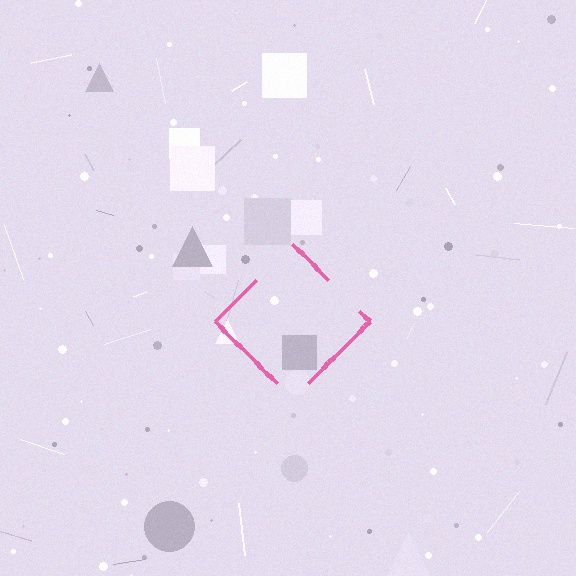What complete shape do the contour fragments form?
The contour fragments form a diamond.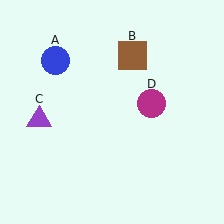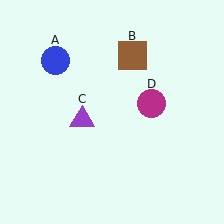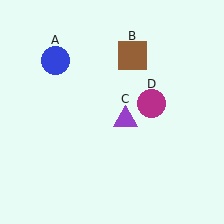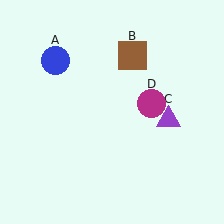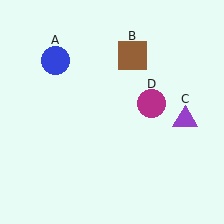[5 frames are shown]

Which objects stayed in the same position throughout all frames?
Blue circle (object A) and brown square (object B) and magenta circle (object D) remained stationary.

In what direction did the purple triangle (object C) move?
The purple triangle (object C) moved right.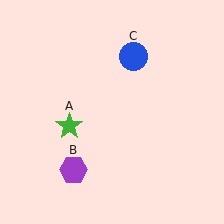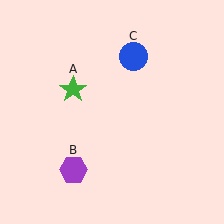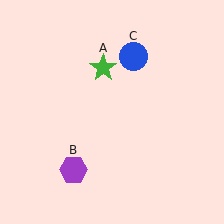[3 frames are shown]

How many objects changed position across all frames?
1 object changed position: green star (object A).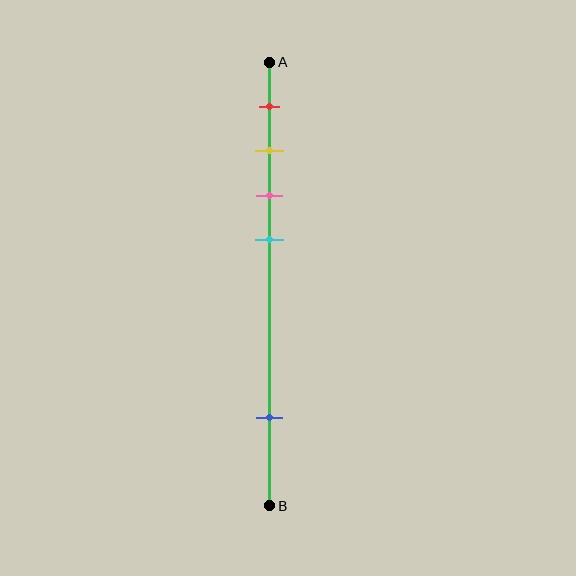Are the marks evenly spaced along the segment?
No, the marks are not evenly spaced.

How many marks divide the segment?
There are 5 marks dividing the segment.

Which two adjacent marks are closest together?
The yellow and pink marks are the closest adjacent pair.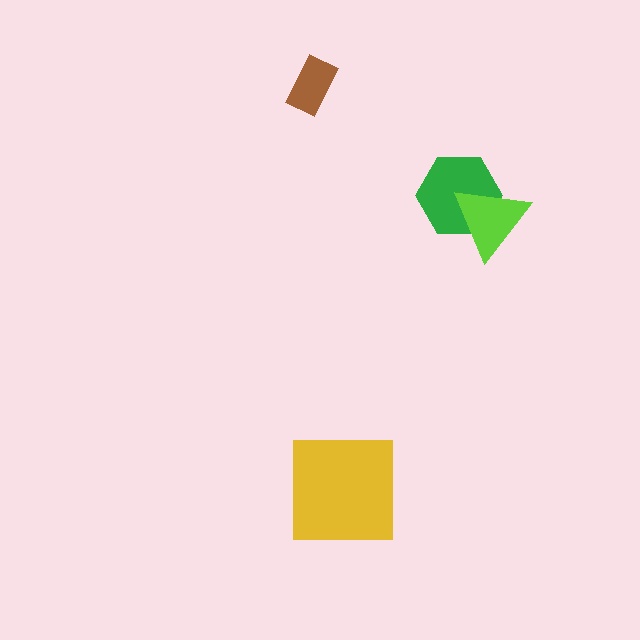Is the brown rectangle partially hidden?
No, no other shape covers it.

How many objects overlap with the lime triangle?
1 object overlaps with the lime triangle.